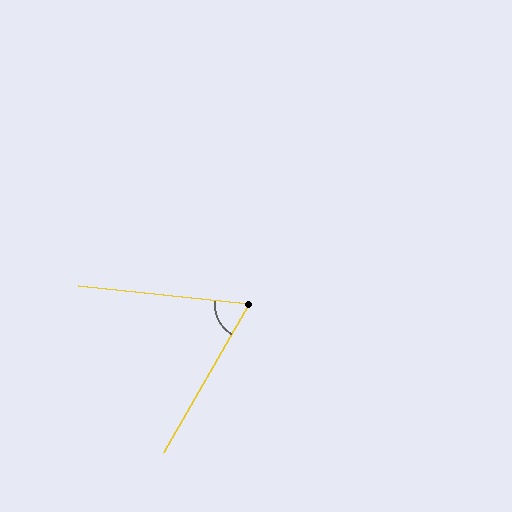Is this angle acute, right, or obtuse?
It is acute.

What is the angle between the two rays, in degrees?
Approximately 66 degrees.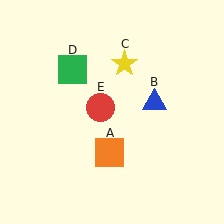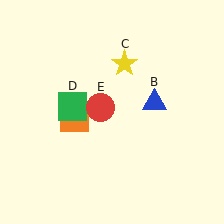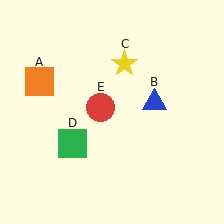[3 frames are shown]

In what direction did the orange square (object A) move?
The orange square (object A) moved up and to the left.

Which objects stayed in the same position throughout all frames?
Blue triangle (object B) and yellow star (object C) and red circle (object E) remained stationary.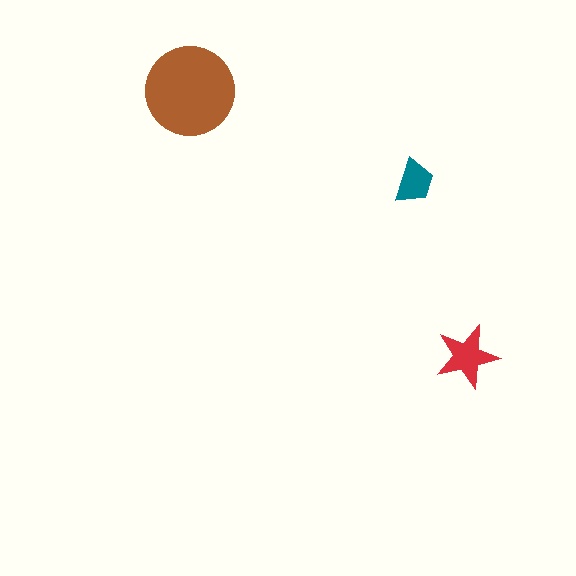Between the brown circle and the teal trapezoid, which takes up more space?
The brown circle.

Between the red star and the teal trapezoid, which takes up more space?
The red star.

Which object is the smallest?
The teal trapezoid.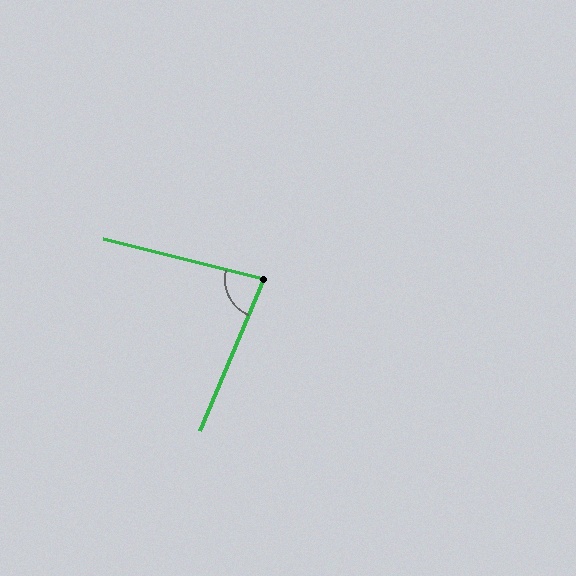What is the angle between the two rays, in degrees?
Approximately 81 degrees.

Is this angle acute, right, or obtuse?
It is acute.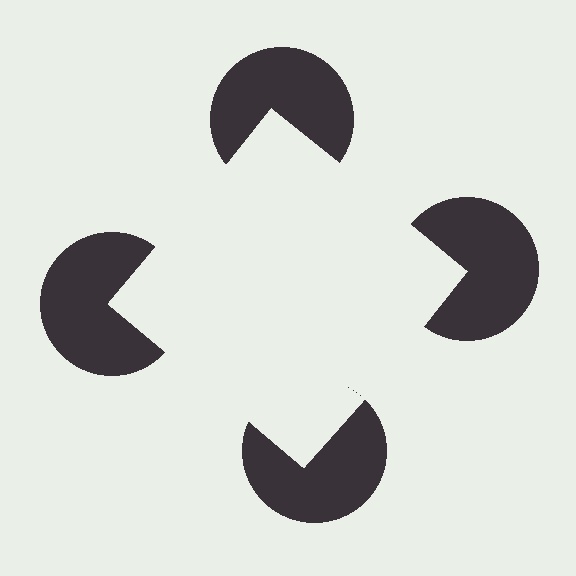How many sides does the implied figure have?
4 sides.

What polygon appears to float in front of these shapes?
An illusory square — its edges are inferred from the aligned wedge cuts in the pac-man discs, not physically drawn.